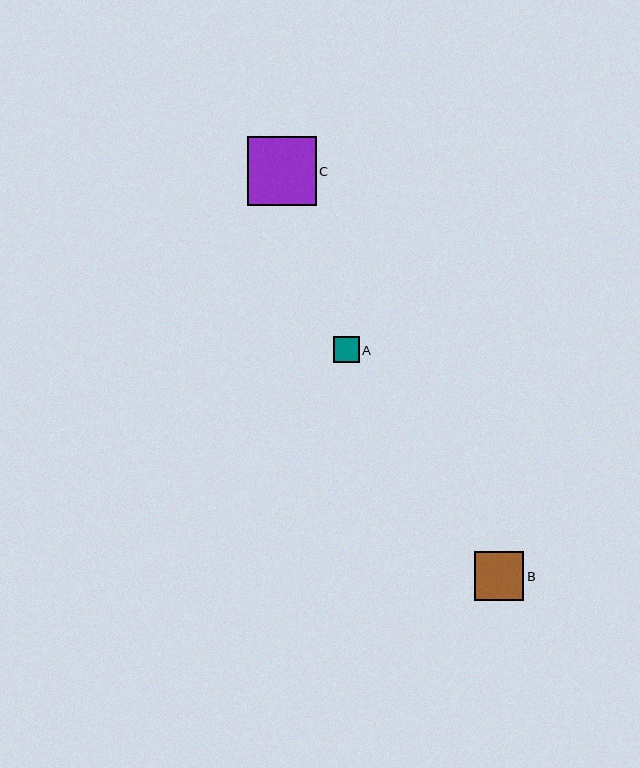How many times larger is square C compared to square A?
Square C is approximately 2.7 times the size of square A.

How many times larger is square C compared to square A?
Square C is approximately 2.7 times the size of square A.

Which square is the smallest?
Square A is the smallest with a size of approximately 26 pixels.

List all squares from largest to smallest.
From largest to smallest: C, B, A.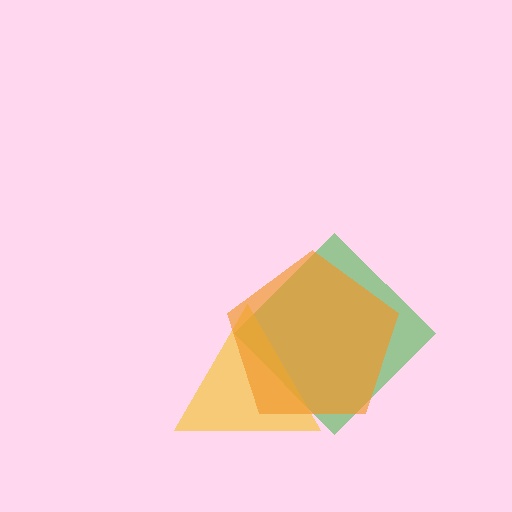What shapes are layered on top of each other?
The layered shapes are: a green diamond, a yellow triangle, an orange pentagon.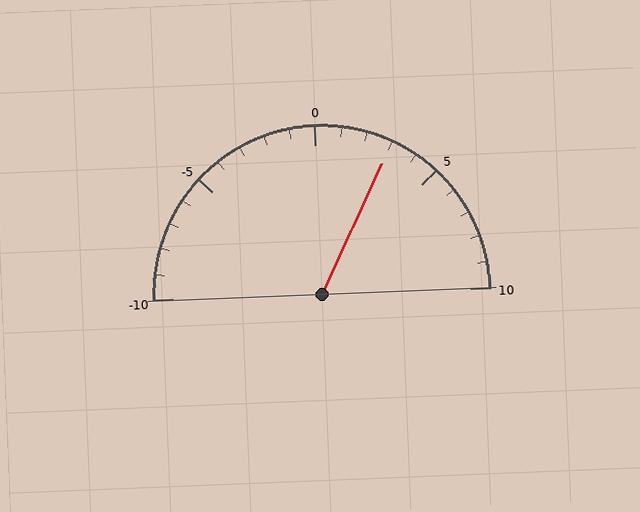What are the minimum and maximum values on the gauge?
The gauge ranges from -10 to 10.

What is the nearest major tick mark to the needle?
The nearest major tick mark is 5.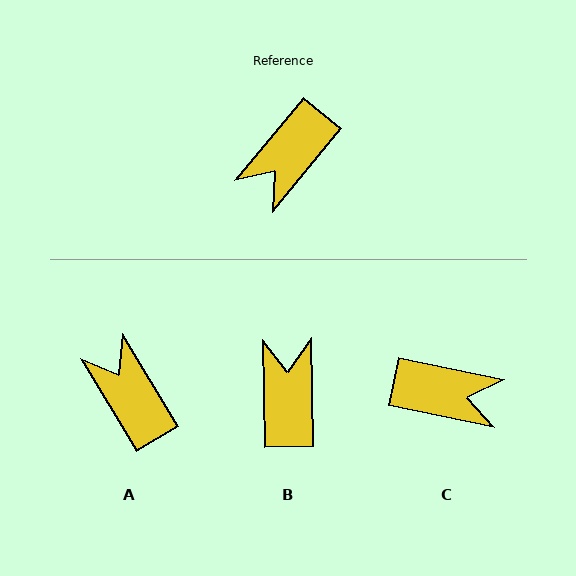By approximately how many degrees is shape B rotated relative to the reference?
Approximately 139 degrees clockwise.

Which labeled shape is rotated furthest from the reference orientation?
B, about 139 degrees away.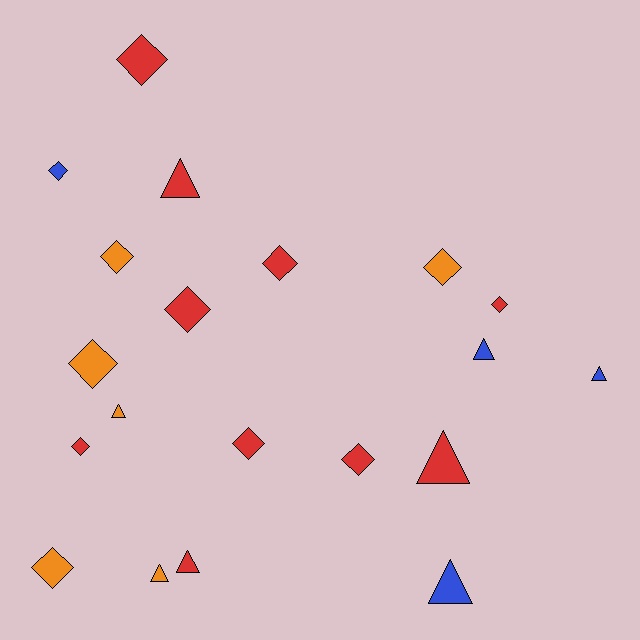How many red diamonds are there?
There are 7 red diamonds.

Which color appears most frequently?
Red, with 10 objects.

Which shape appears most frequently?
Diamond, with 12 objects.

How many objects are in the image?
There are 20 objects.